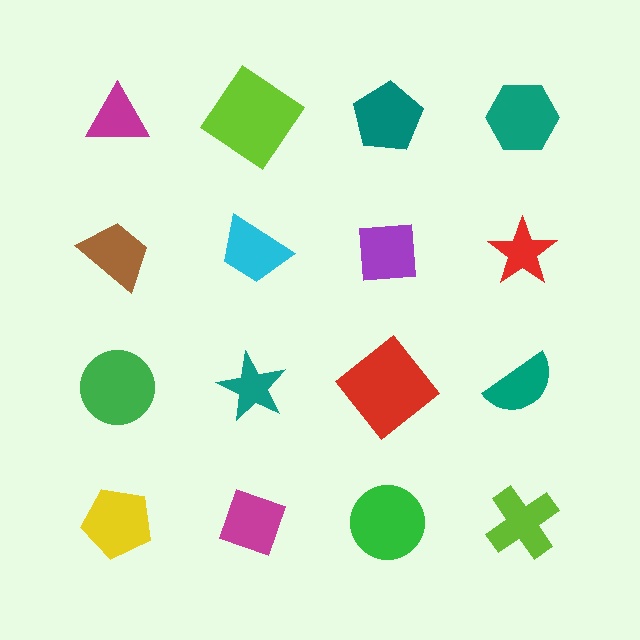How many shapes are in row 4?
4 shapes.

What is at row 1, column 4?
A teal hexagon.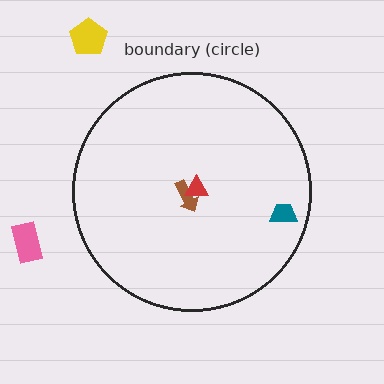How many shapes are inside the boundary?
3 inside, 2 outside.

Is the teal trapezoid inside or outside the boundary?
Inside.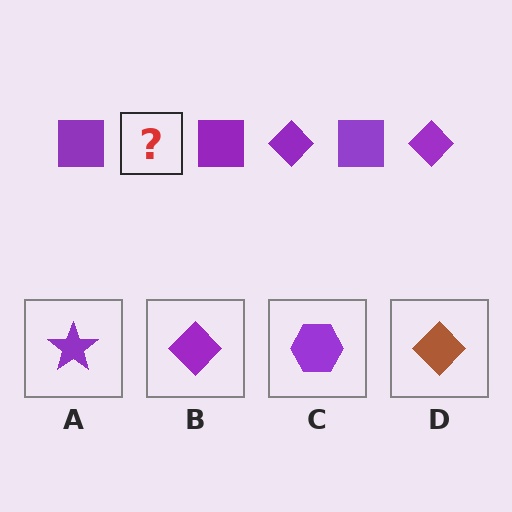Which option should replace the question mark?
Option B.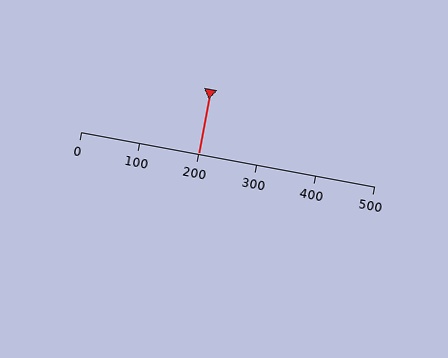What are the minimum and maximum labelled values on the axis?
The axis runs from 0 to 500.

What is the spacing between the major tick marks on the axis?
The major ticks are spaced 100 apart.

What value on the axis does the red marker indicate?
The marker indicates approximately 200.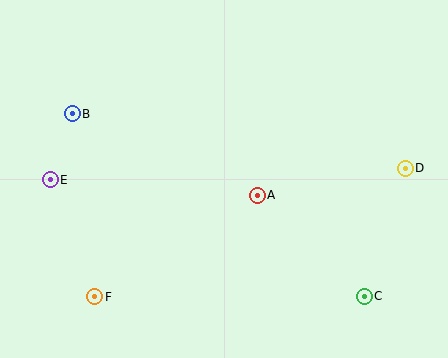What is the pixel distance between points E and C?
The distance between E and C is 335 pixels.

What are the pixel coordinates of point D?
Point D is at (405, 168).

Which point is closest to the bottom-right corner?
Point C is closest to the bottom-right corner.